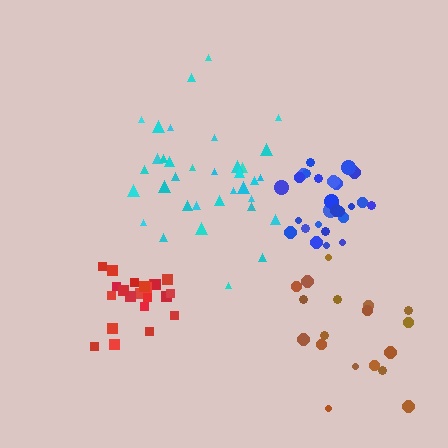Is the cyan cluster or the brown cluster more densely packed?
Cyan.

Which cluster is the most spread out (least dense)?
Brown.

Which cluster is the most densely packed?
Blue.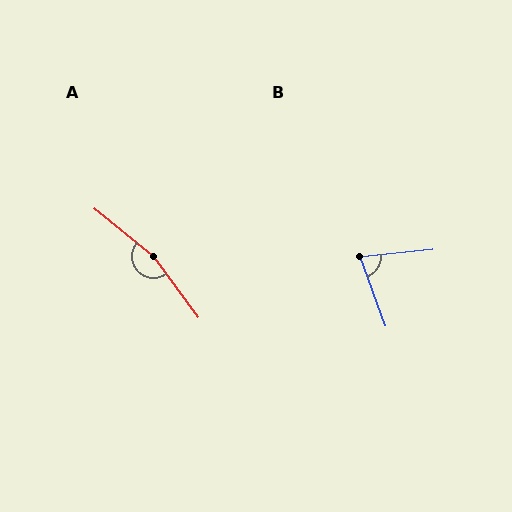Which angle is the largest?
A, at approximately 166 degrees.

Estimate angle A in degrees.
Approximately 166 degrees.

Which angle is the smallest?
B, at approximately 76 degrees.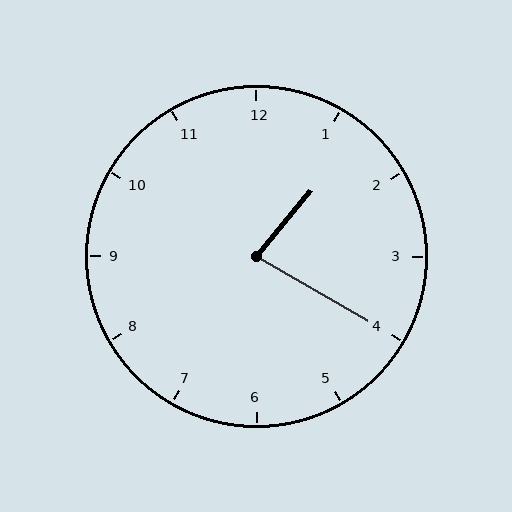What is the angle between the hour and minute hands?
Approximately 80 degrees.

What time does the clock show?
1:20.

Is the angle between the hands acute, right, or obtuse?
It is acute.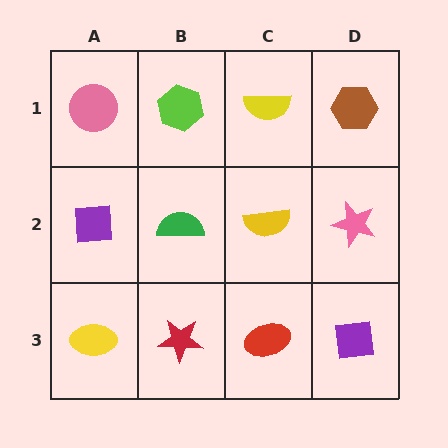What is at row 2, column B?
A green semicircle.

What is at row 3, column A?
A yellow ellipse.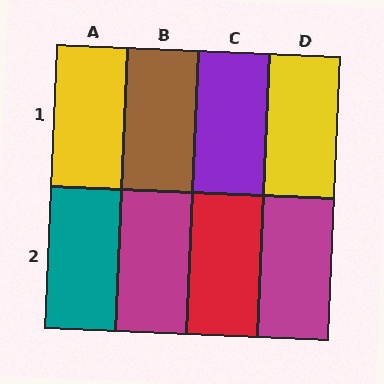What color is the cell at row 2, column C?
Red.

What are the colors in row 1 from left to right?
Yellow, brown, purple, yellow.